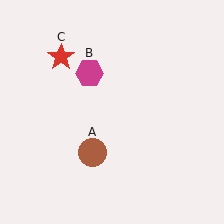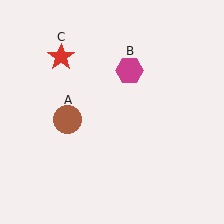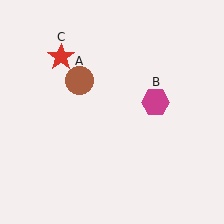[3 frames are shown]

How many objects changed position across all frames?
2 objects changed position: brown circle (object A), magenta hexagon (object B).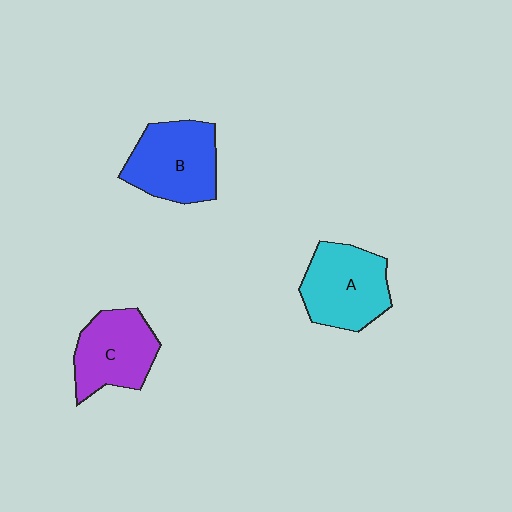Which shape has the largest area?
Shape B (blue).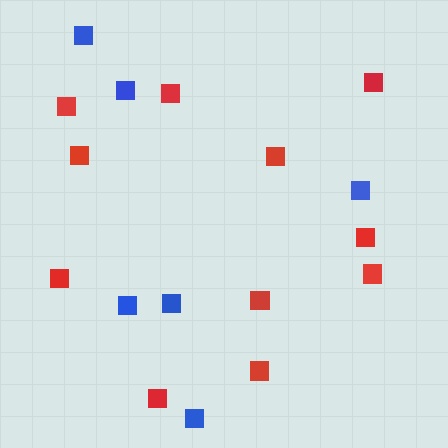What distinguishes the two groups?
There are 2 groups: one group of red squares (11) and one group of blue squares (6).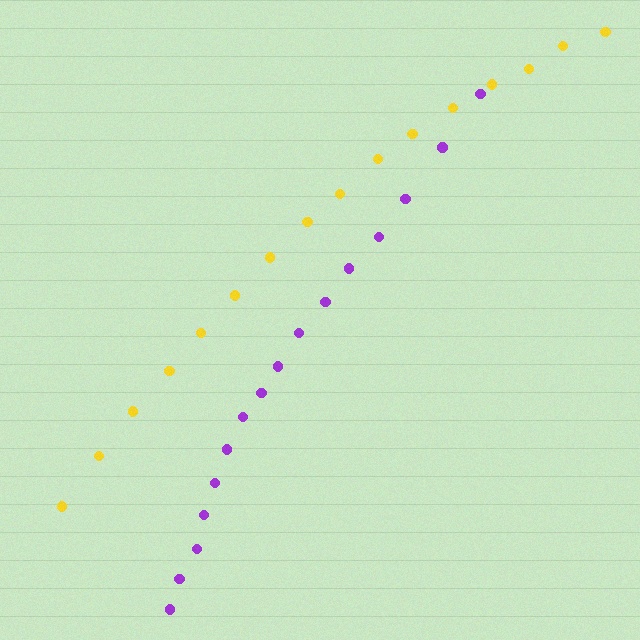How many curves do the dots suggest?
There are 2 distinct paths.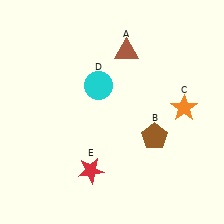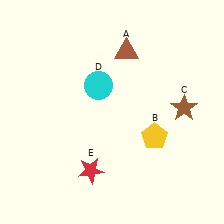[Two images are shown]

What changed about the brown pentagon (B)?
In Image 1, B is brown. In Image 2, it changed to yellow.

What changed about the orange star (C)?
In Image 1, C is orange. In Image 2, it changed to brown.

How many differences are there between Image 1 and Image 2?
There are 2 differences between the two images.